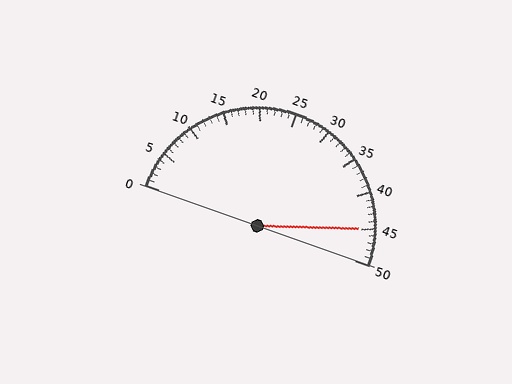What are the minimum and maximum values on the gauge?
The gauge ranges from 0 to 50.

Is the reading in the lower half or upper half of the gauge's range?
The reading is in the upper half of the range (0 to 50).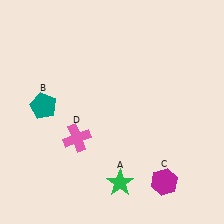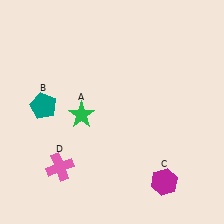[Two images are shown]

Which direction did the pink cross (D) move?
The pink cross (D) moved down.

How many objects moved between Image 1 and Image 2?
2 objects moved between the two images.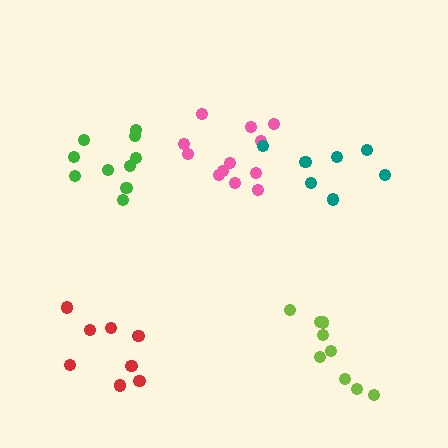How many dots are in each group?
Group 1: 10 dots, Group 2: 8 dots, Group 3: 9 dots, Group 4: 12 dots, Group 5: 7 dots (46 total).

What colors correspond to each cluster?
The clusters are colored: green, red, lime, pink, teal.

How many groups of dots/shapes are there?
There are 5 groups.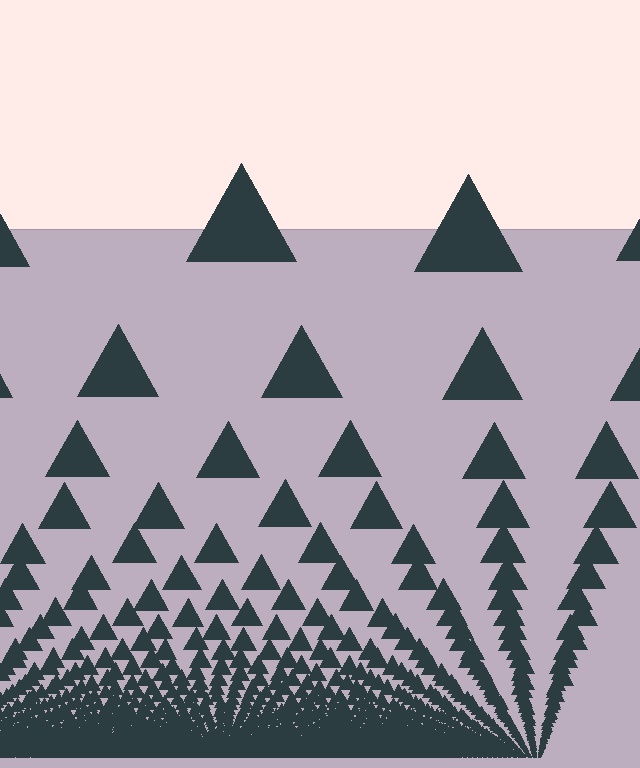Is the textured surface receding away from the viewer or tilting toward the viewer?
The surface appears to tilt toward the viewer. Texture elements get larger and sparser toward the top.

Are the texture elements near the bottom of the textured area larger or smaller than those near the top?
Smaller. The gradient is inverted — elements near the bottom are smaller and denser.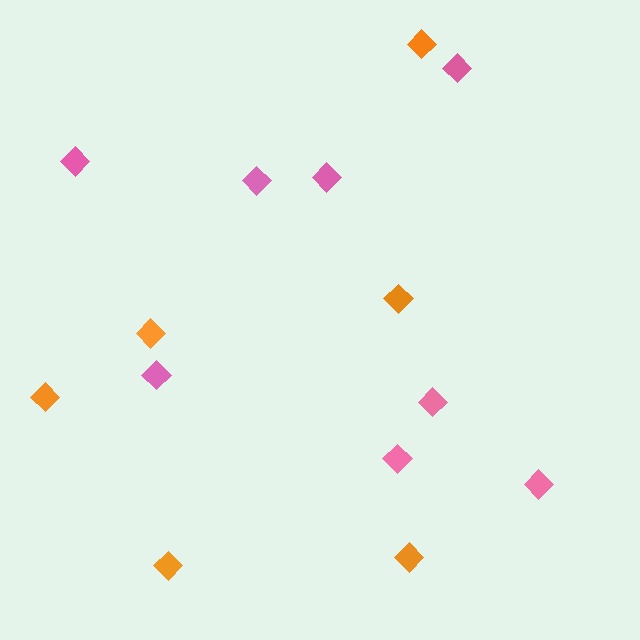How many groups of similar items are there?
There are 2 groups: one group of orange diamonds (6) and one group of pink diamonds (8).